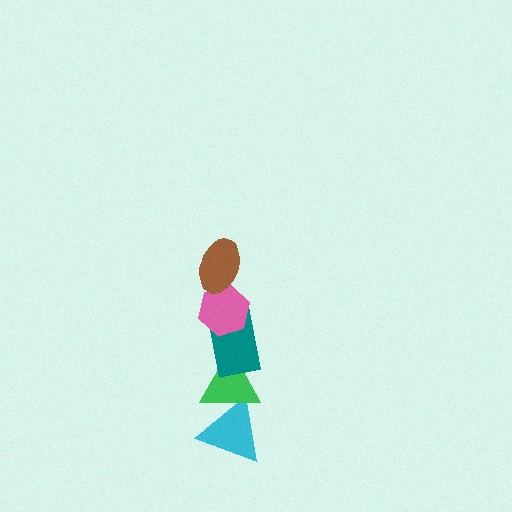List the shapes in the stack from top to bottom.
From top to bottom: the brown ellipse, the pink hexagon, the teal rectangle, the green triangle, the cyan triangle.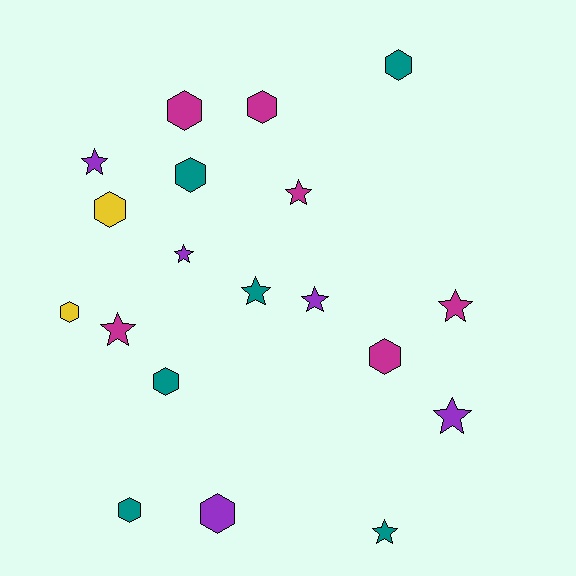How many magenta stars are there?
There are 3 magenta stars.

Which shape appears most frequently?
Hexagon, with 10 objects.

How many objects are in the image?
There are 19 objects.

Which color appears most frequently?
Teal, with 6 objects.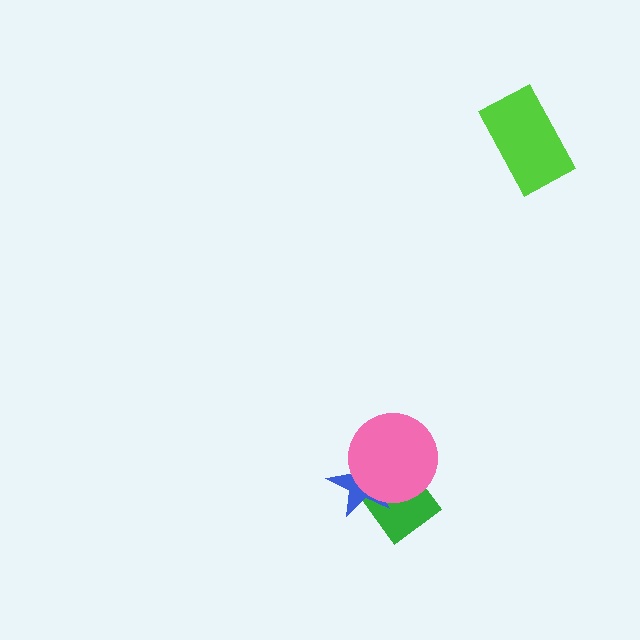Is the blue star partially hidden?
Yes, it is partially covered by another shape.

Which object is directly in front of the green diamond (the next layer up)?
The blue star is directly in front of the green diamond.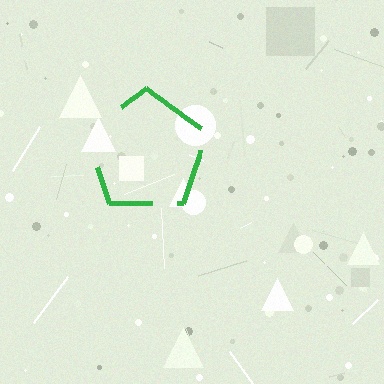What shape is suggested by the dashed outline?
The dashed outline suggests a pentagon.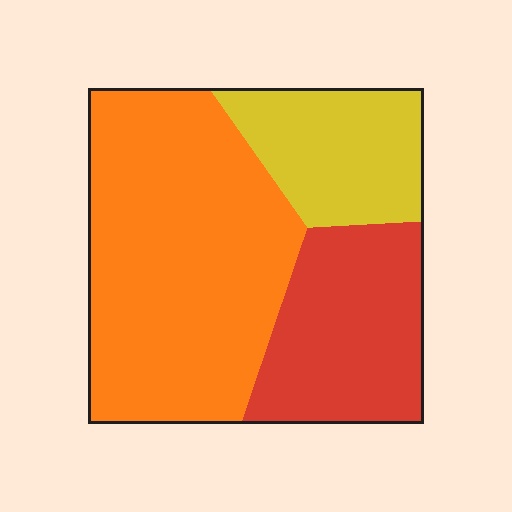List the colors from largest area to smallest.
From largest to smallest: orange, red, yellow.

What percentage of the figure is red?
Red takes up about one quarter (1/4) of the figure.